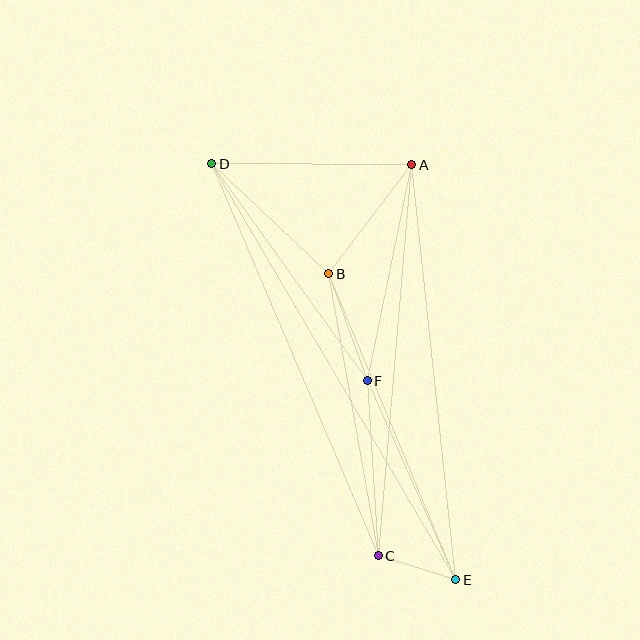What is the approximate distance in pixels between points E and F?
The distance between E and F is approximately 218 pixels.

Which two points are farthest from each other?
Points D and E are farthest from each other.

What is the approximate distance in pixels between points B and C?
The distance between B and C is approximately 286 pixels.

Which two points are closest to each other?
Points C and E are closest to each other.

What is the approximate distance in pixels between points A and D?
The distance between A and D is approximately 200 pixels.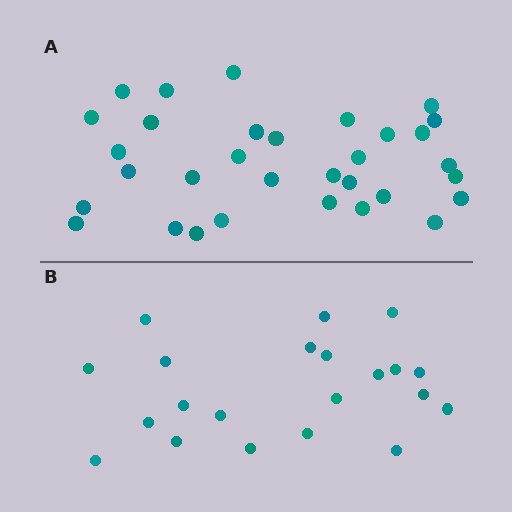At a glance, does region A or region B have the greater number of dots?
Region A (the top region) has more dots.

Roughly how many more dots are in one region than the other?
Region A has roughly 12 or so more dots than region B.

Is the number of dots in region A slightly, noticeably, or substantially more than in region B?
Region A has substantially more. The ratio is roughly 1.5 to 1.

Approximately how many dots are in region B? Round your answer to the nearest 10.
About 20 dots. (The exact count is 21, which rounds to 20.)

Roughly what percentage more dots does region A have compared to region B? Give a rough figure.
About 50% more.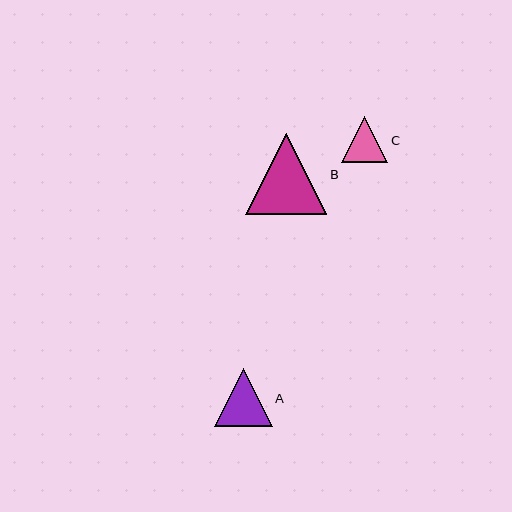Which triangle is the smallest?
Triangle C is the smallest with a size of approximately 46 pixels.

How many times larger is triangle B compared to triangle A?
Triangle B is approximately 1.4 times the size of triangle A.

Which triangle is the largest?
Triangle B is the largest with a size of approximately 81 pixels.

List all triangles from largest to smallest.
From largest to smallest: B, A, C.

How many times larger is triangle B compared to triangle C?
Triangle B is approximately 1.7 times the size of triangle C.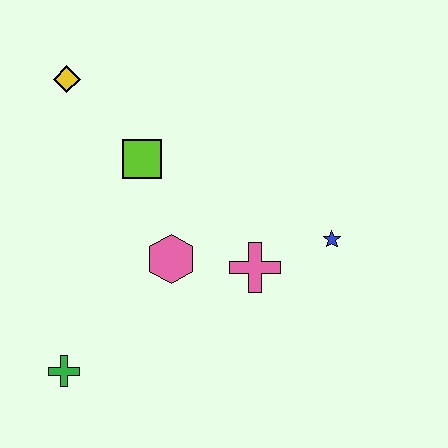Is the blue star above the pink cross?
Yes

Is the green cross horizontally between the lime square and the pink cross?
No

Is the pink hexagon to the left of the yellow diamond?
No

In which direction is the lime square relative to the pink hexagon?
The lime square is above the pink hexagon.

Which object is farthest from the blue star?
The yellow diamond is farthest from the blue star.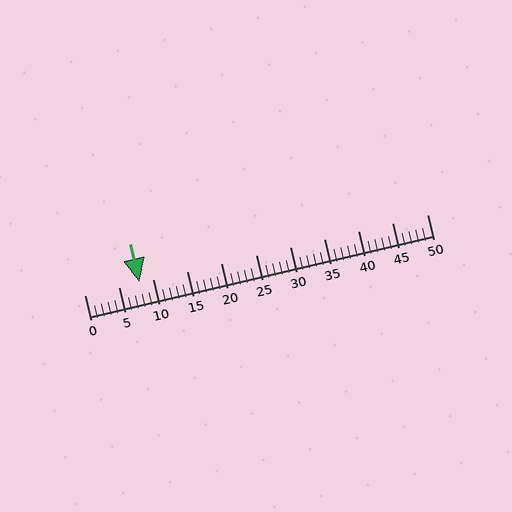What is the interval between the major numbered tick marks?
The major tick marks are spaced 5 units apart.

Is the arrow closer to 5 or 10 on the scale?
The arrow is closer to 10.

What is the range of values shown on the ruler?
The ruler shows values from 0 to 50.